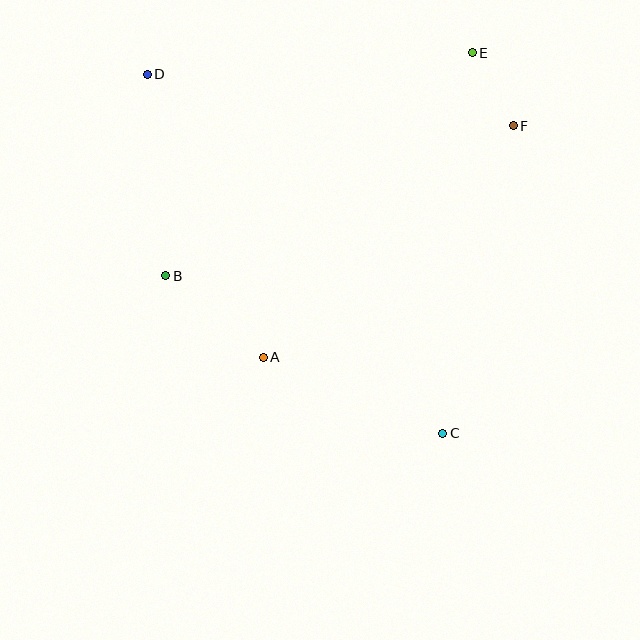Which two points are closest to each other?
Points E and F are closest to each other.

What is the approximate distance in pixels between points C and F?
The distance between C and F is approximately 316 pixels.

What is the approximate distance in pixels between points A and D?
The distance between A and D is approximately 306 pixels.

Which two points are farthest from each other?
Points C and D are farthest from each other.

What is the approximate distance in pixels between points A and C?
The distance between A and C is approximately 195 pixels.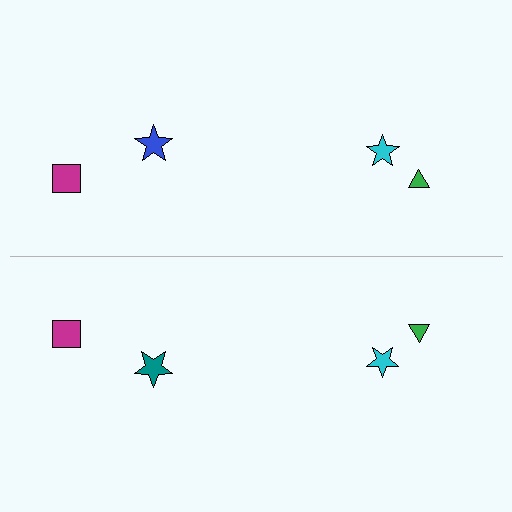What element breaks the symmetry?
The teal star on the bottom side breaks the symmetry — its mirror counterpart is blue.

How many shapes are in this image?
There are 8 shapes in this image.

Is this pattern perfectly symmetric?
No, the pattern is not perfectly symmetric. The teal star on the bottom side breaks the symmetry — its mirror counterpart is blue.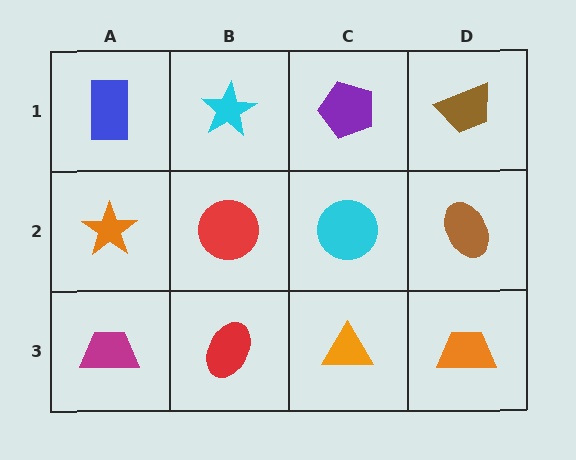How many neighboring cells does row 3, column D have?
2.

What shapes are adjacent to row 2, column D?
A brown trapezoid (row 1, column D), an orange trapezoid (row 3, column D), a cyan circle (row 2, column C).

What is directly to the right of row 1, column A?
A cyan star.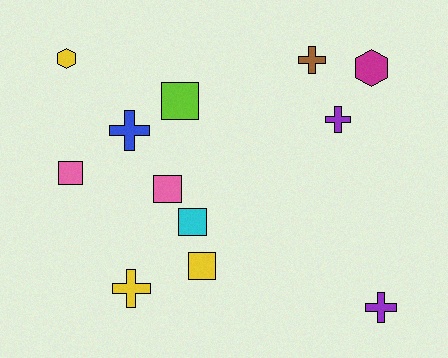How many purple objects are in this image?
There are 2 purple objects.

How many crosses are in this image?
There are 5 crosses.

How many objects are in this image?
There are 12 objects.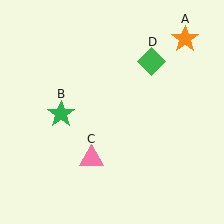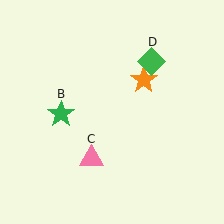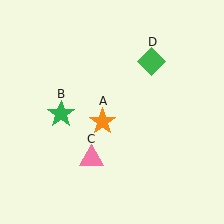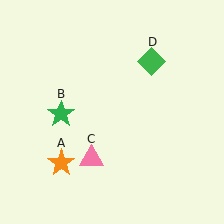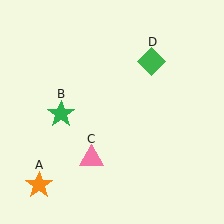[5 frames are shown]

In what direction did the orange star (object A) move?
The orange star (object A) moved down and to the left.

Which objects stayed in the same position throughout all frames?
Green star (object B) and pink triangle (object C) and green diamond (object D) remained stationary.